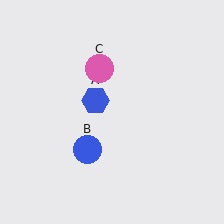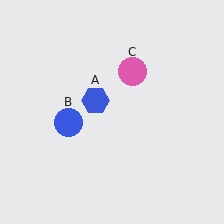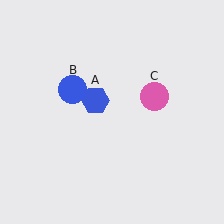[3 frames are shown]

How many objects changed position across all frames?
2 objects changed position: blue circle (object B), pink circle (object C).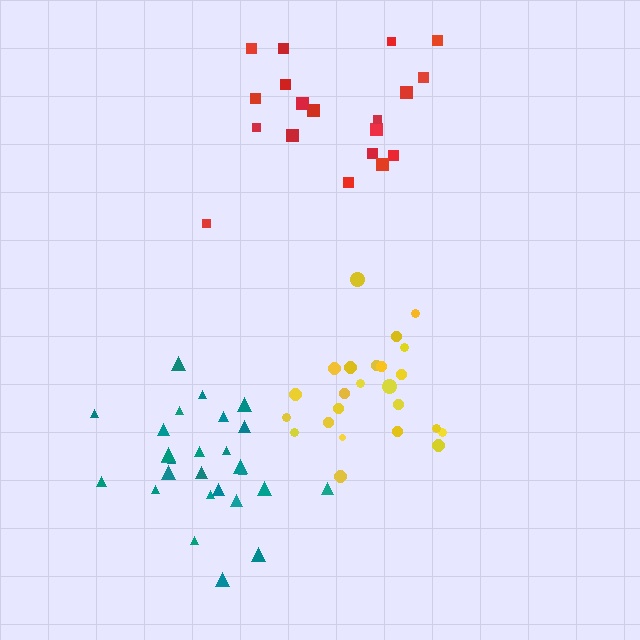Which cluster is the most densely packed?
Yellow.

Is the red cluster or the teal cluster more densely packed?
Teal.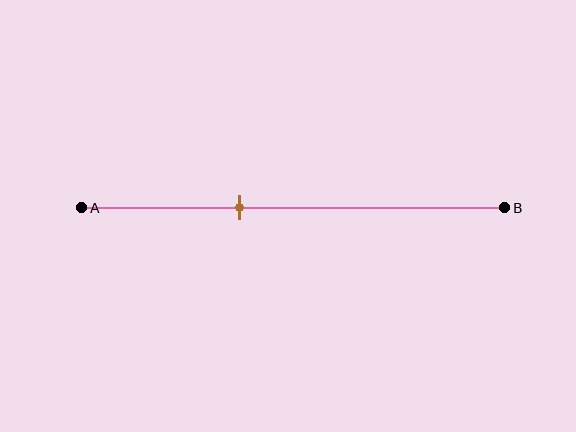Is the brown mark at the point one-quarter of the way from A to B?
No, the mark is at about 35% from A, not at the 25% one-quarter point.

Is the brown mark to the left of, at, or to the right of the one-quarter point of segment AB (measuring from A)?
The brown mark is to the right of the one-quarter point of segment AB.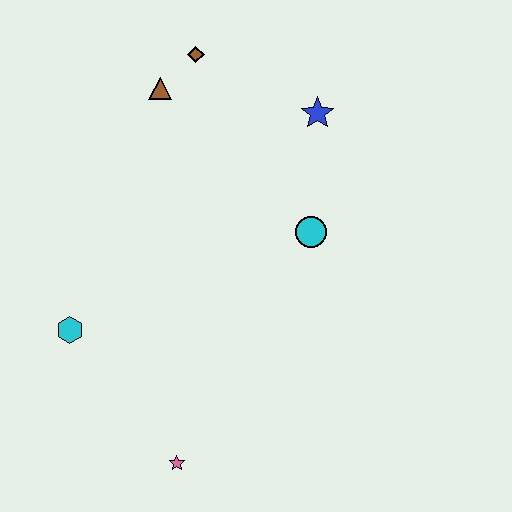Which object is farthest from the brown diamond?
The pink star is farthest from the brown diamond.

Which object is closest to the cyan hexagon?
The pink star is closest to the cyan hexagon.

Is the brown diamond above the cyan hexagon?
Yes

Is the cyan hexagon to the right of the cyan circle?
No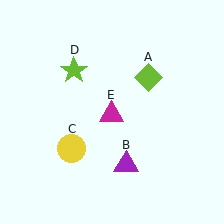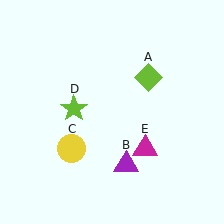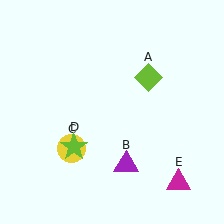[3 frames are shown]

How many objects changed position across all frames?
2 objects changed position: lime star (object D), magenta triangle (object E).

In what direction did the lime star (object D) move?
The lime star (object D) moved down.